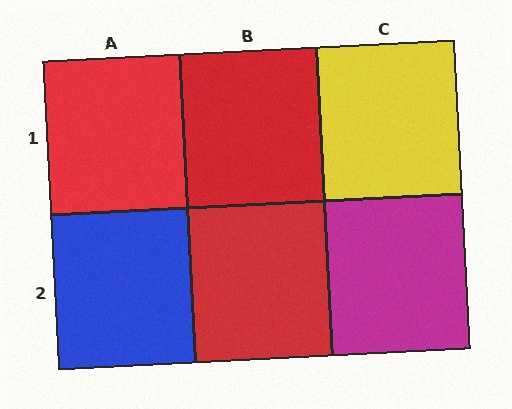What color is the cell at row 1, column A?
Red.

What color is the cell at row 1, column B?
Red.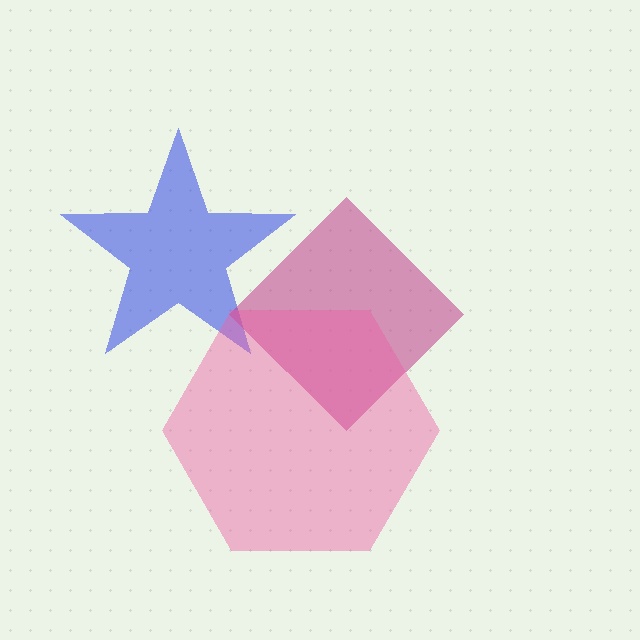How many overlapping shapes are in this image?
There are 3 overlapping shapes in the image.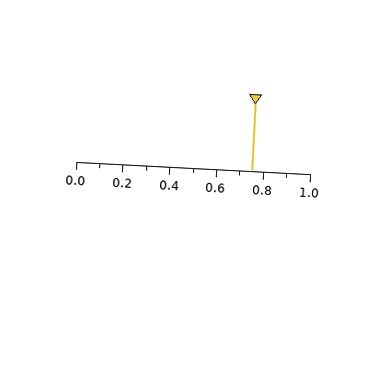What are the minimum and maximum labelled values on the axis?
The axis runs from 0.0 to 1.0.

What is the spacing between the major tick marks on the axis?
The major ticks are spaced 0.2 apart.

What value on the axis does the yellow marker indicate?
The marker indicates approximately 0.75.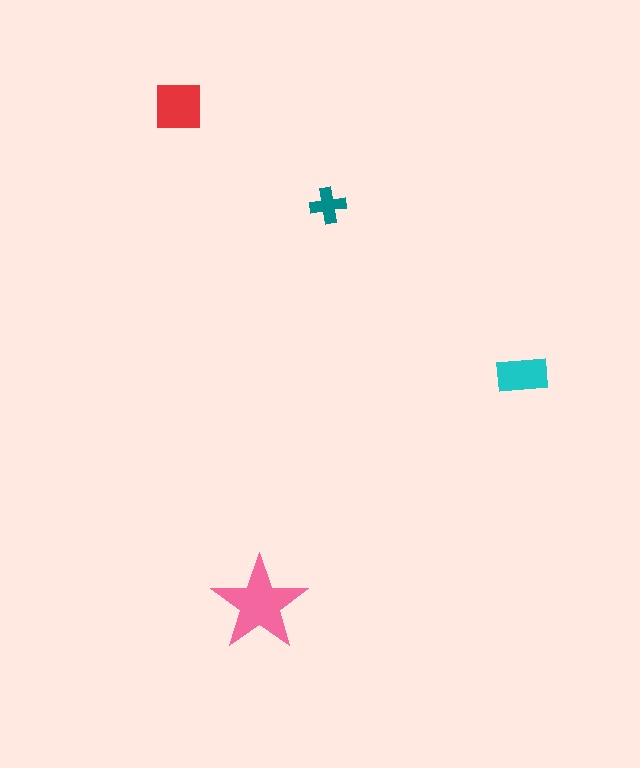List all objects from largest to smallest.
The pink star, the red square, the cyan rectangle, the teal cross.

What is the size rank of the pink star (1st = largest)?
1st.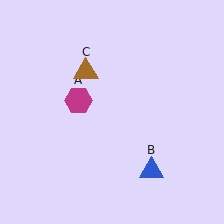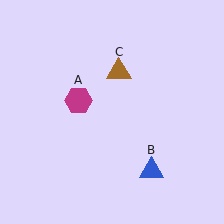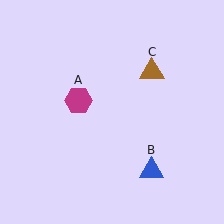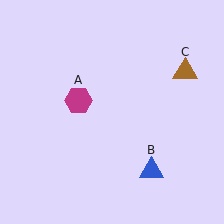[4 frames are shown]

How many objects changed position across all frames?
1 object changed position: brown triangle (object C).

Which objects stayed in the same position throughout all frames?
Magenta hexagon (object A) and blue triangle (object B) remained stationary.